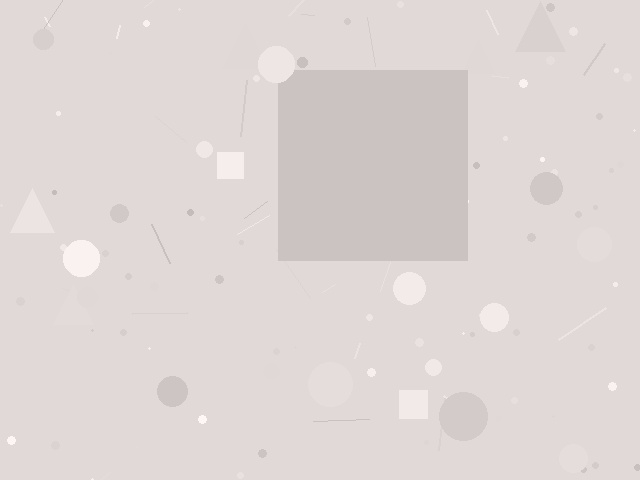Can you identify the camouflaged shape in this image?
The camouflaged shape is a square.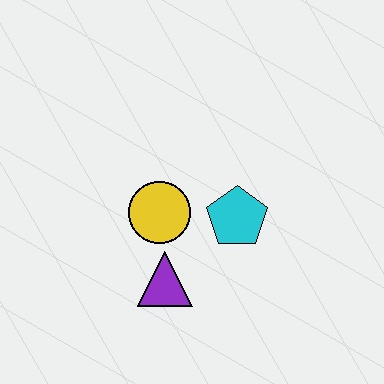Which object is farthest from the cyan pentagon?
The purple triangle is farthest from the cyan pentagon.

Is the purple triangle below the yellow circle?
Yes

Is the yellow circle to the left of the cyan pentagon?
Yes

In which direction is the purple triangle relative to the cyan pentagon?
The purple triangle is to the left of the cyan pentagon.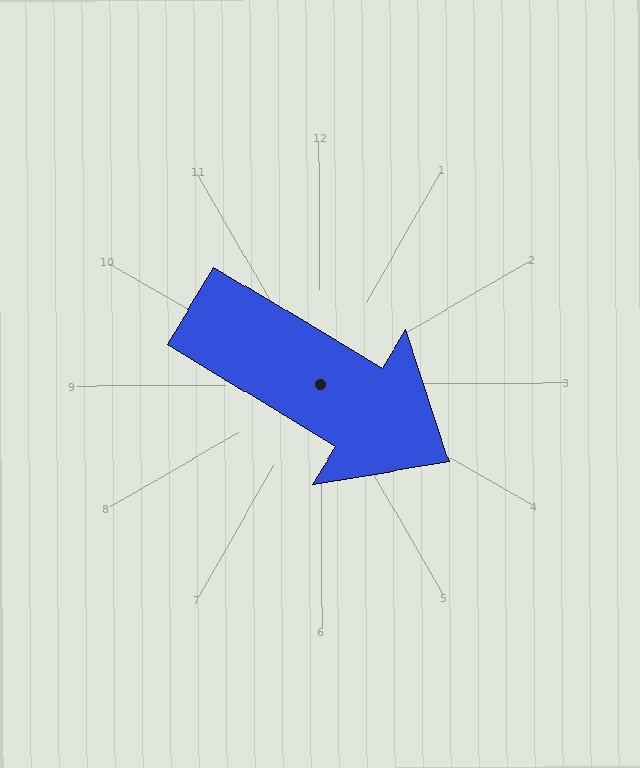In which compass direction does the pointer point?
Southeast.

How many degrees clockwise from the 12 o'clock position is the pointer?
Approximately 121 degrees.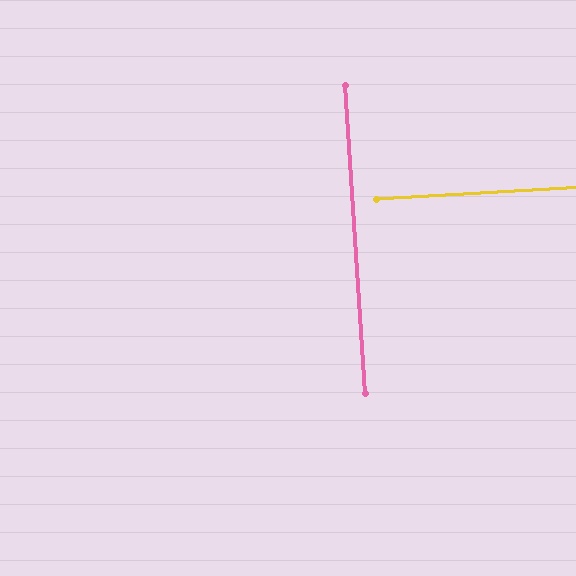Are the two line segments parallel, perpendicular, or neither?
Perpendicular — they meet at approximately 90°.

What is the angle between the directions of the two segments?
Approximately 90 degrees.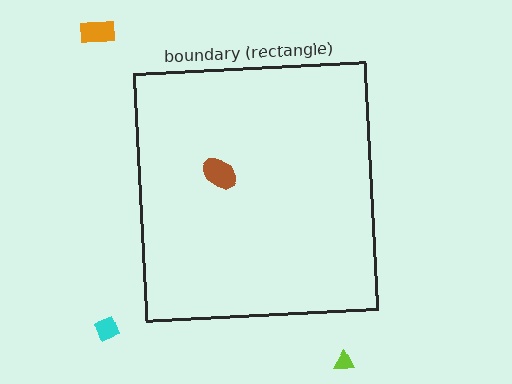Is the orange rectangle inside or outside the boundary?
Outside.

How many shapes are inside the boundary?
1 inside, 3 outside.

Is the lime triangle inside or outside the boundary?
Outside.